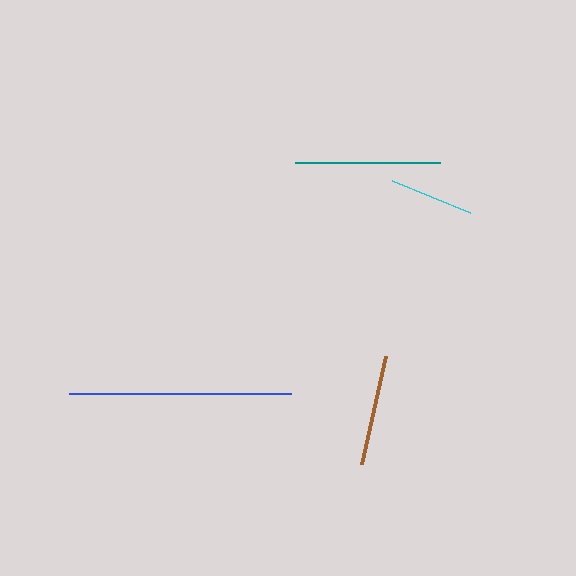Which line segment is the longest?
The blue line is the longest at approximately 222 pixels.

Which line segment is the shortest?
The cyan line is the shortest at approximately 85 pixels.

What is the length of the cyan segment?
The cyan segment is approximately 85 pixels long.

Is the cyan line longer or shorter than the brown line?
The brown line is longer than the cyan line.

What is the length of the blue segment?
The blue segment is approximately 222 pixels long.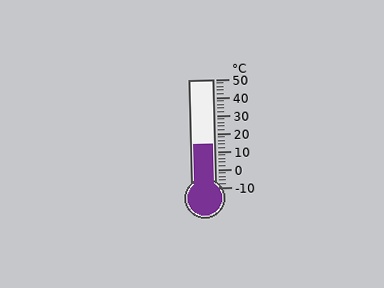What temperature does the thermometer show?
The thermometer shows approximately 14°C.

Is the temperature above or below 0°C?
The temperature is above 0°C.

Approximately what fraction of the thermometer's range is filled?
The thermometer is filled to approximately 40% of its range.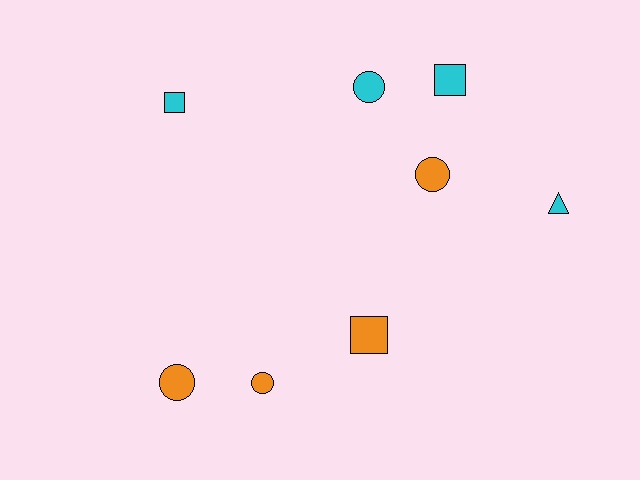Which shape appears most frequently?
Circle, with 4 objects.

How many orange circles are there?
There are 3 orange circles.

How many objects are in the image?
There are 8 objects.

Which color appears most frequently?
Orange, with 4 objects.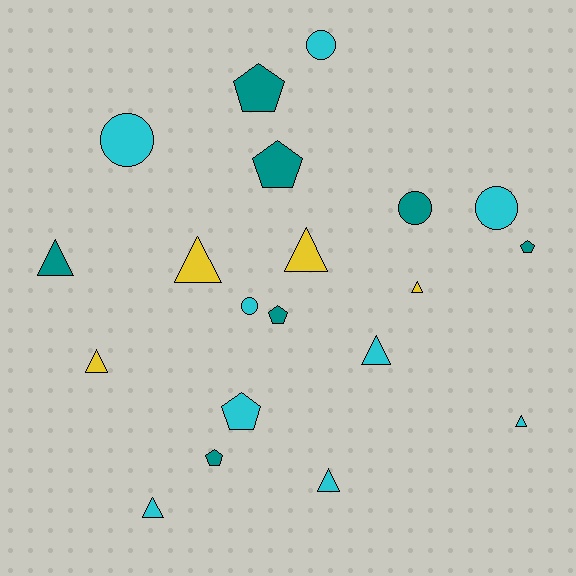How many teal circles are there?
There is 1 teal circle.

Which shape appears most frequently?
Triangle, with 9 objects.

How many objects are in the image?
There are 20 objects.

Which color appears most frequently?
Cyan, with 9 objects.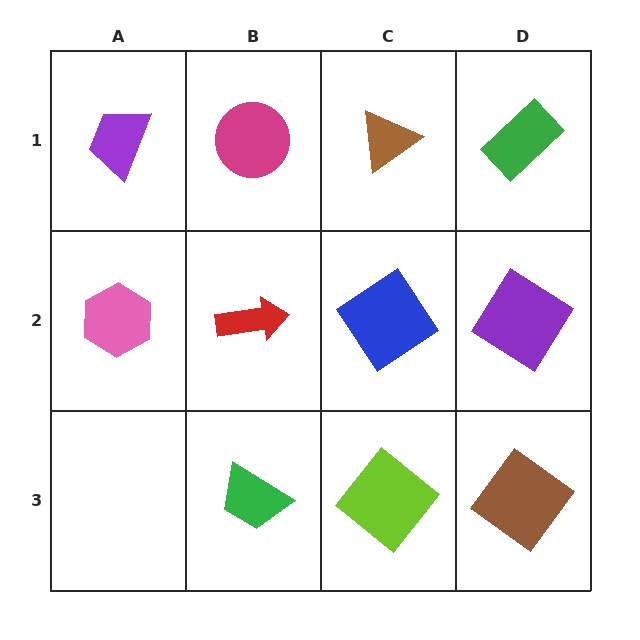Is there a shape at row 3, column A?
No, that cell is empty.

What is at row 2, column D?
A purple diamond.